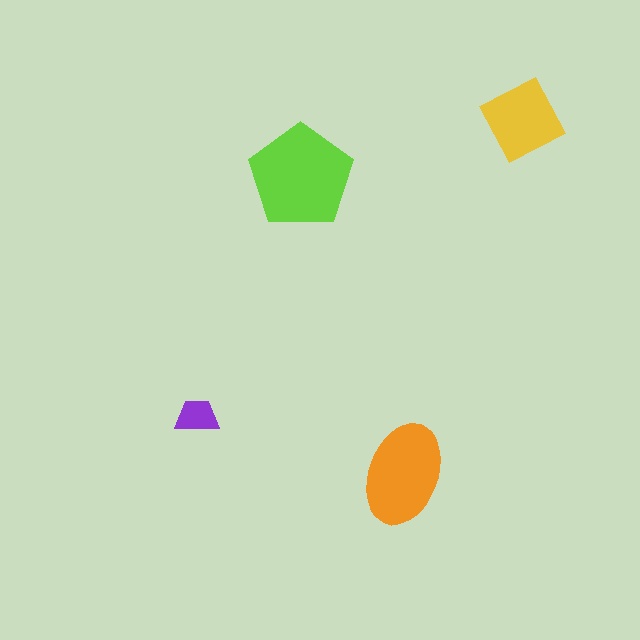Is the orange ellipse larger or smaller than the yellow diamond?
Larger.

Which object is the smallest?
The purple trapezoid.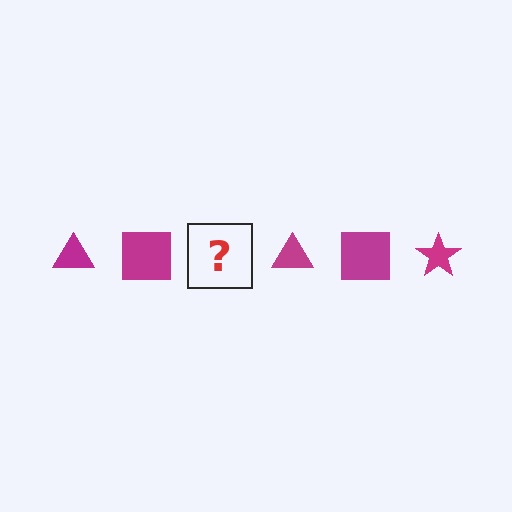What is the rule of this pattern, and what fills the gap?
The rule is that the pattern cycles through triangle, square, star shapes in magenta. The gap should be filled with a magenta star.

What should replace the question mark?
The question mark should be replaced with a magenta star.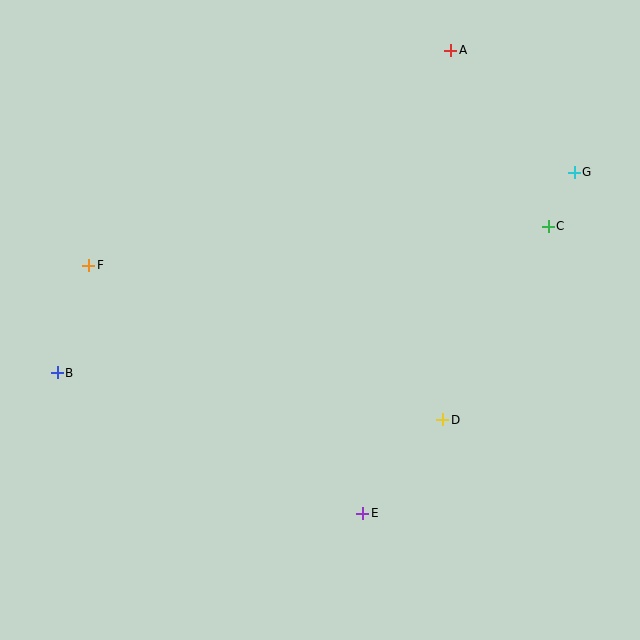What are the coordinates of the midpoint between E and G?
The midpoint between E and G is at (468, 343).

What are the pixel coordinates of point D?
Point D is at (443, 420).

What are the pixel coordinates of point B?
Point B is at (57, 373).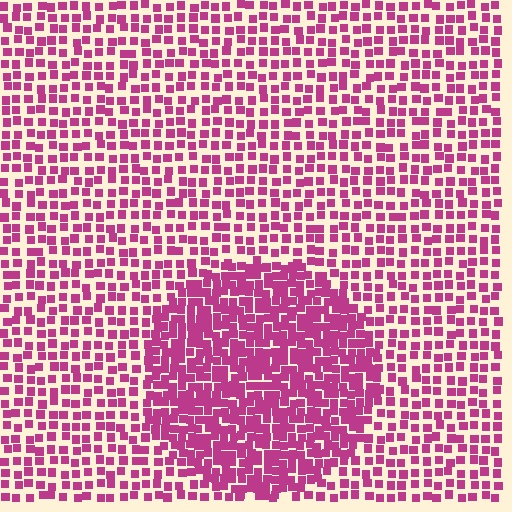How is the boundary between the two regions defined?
The boundary is defined by a change in element density (approximately 1.9x ratio). All elements are the same color, size, and shape.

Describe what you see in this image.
The image contains small magenta elements arranged at two different densities. A circle-shaped region is visible where the elements are more densely packed than the surrounding area.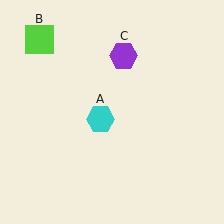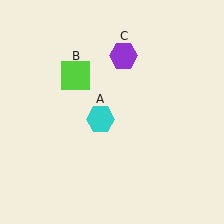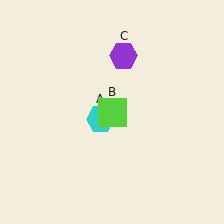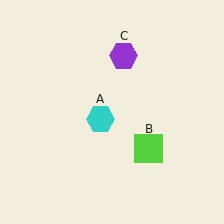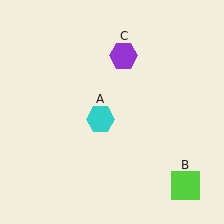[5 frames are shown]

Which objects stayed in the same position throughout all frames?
Cyan hexagon (object A) and purple hexagon (object C) remained stationary.